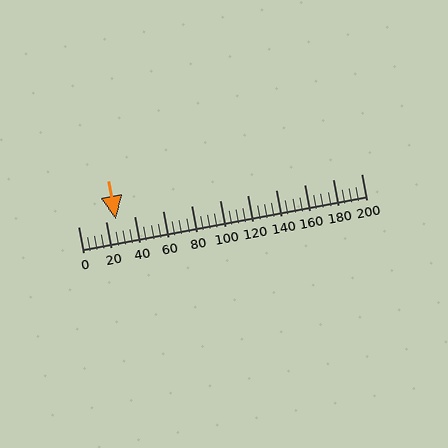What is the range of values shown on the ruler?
The ruler shows values from 0 to 200.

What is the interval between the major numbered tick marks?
The major tick marks are spaced 20 units apart.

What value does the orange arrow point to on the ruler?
The orange arrow points to approximately 27.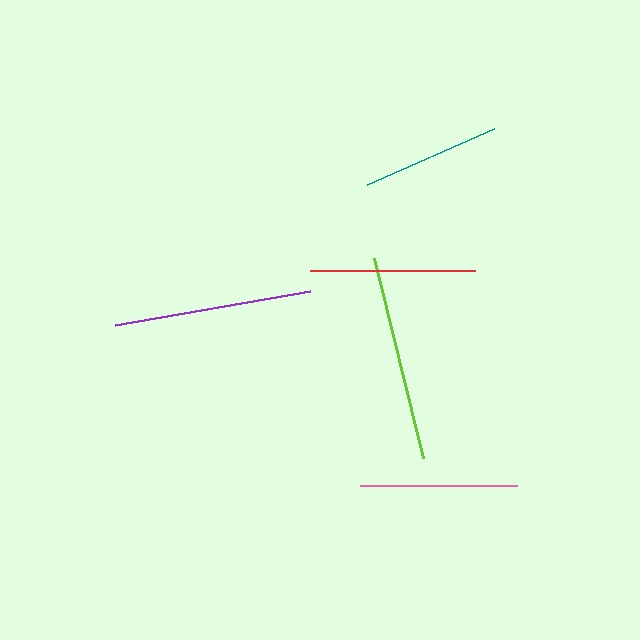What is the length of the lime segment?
The lime segment is approximately 206 pixels long.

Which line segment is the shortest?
The teal line is the shortest at approximately 139 pixels.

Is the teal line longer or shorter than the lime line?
The lime line is longer than the teal line.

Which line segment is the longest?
The lime line is the longest at approximately 206 pixels.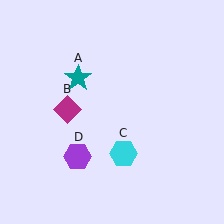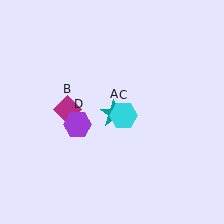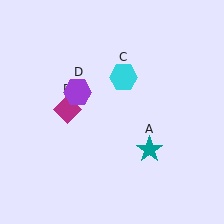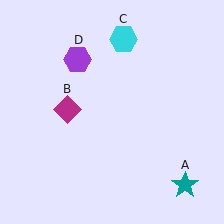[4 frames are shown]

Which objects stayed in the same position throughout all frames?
Magenta diamond (object B) remained stationary.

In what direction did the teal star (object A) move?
The teal star (object A) moved down and to the right.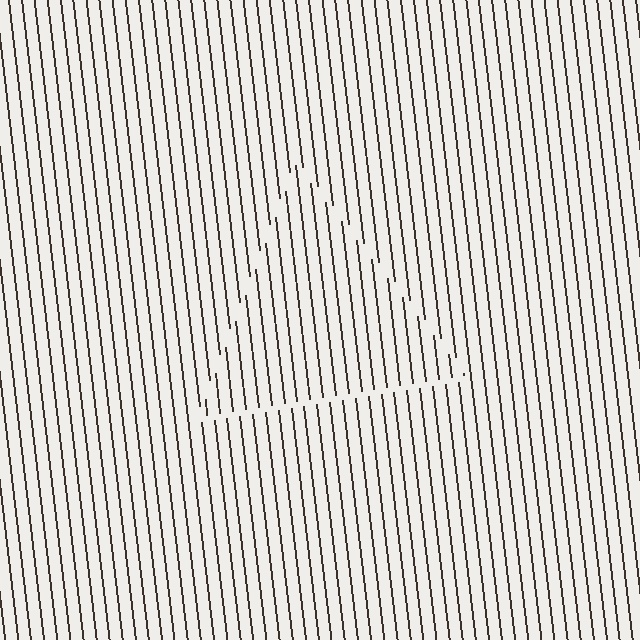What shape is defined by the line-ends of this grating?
An illusory triangle. The interior of the shape contains the same grating, shifted by half a period — the contour is defined by the phase discontinuity where line-ends from the inner and outer gratings abut.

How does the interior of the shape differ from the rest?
The interior of the shape contains the same grating, shifted by half a period — the contour is defined by the phase discontinuity where line-ends from the inner and outer gratings abut.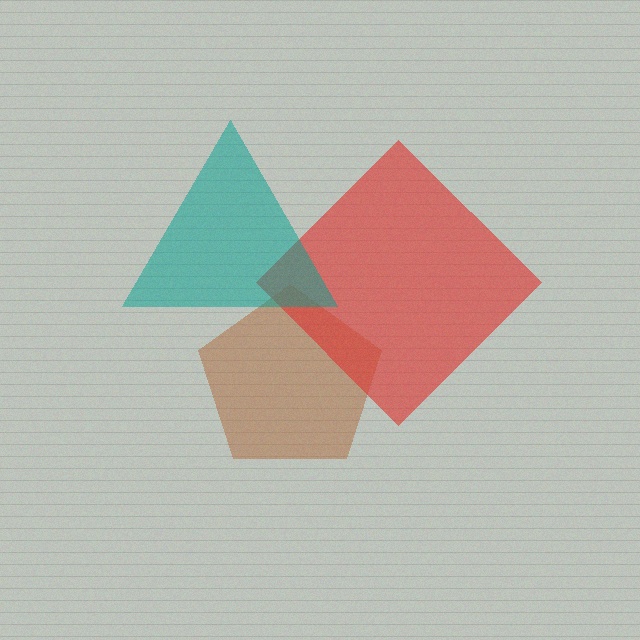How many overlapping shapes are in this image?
There are 3 overlapping shapes in the image.